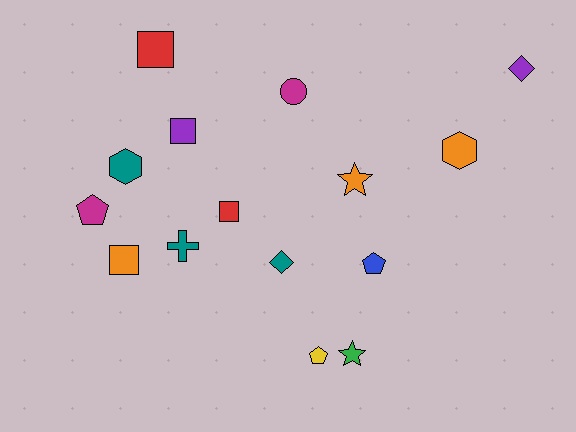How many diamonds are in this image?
There are 2 diamonds.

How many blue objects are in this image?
There is 1 blue object.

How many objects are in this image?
There are 15 objects.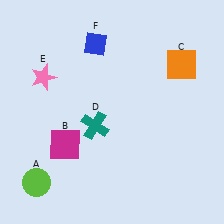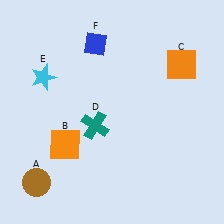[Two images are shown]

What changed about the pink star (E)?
In Image 1, E is pink. In Image 2, it changed to cyan.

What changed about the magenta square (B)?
In Image 1, B is magenta. In Image 2, it changed to orange.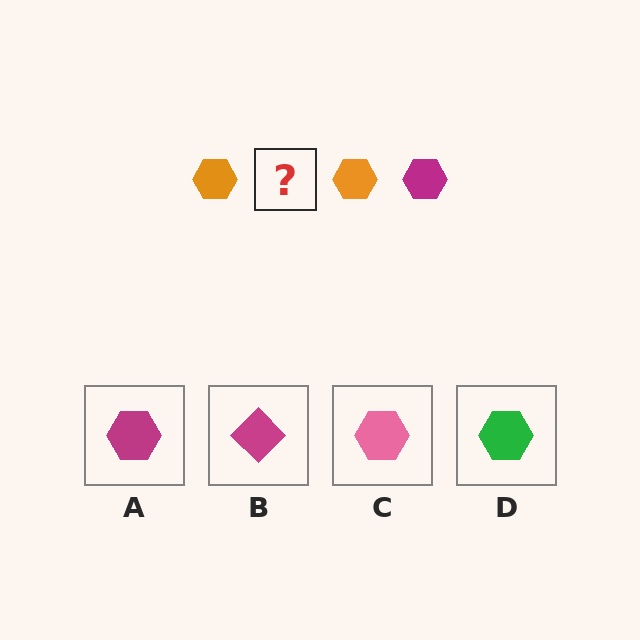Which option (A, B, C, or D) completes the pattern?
A.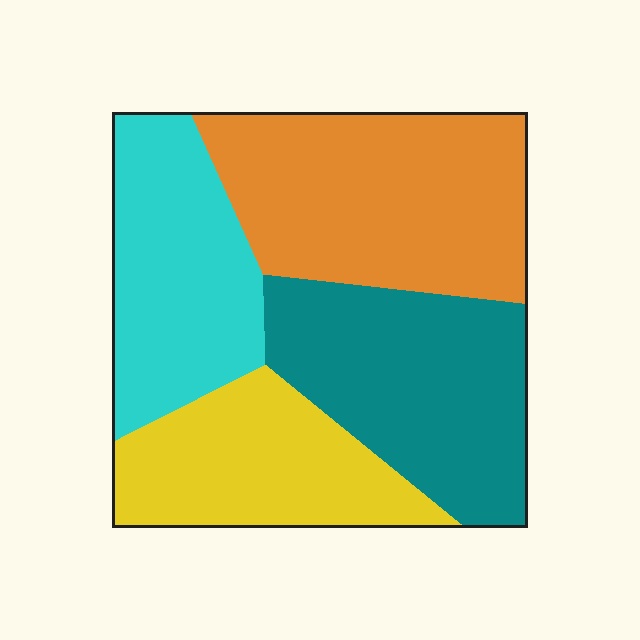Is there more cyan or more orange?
Orange.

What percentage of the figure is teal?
Teal takes up about one quarter (1/4) of the figure.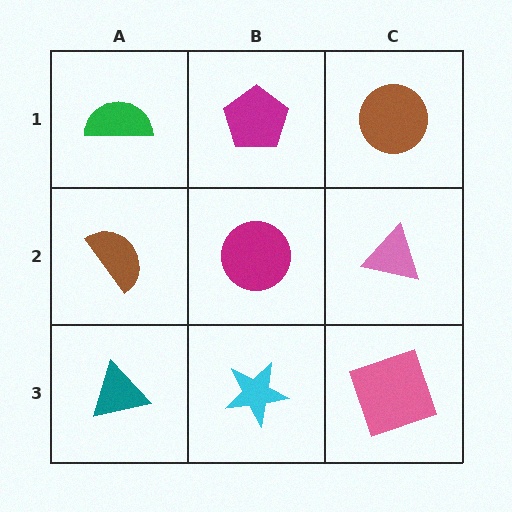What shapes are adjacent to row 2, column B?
A magenta pentagon (row 1, column B), a cyan star (row 3, column B), a brown semicircle (row 2, column A), a pink triangle (row 2, column C).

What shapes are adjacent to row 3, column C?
A pink triangle (row 2, column C), a cyan star (row 3, column B).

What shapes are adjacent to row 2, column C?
A brown circle (row 1, column C), a pink square (row 3, column C), a magenta circle (row 2, column B).